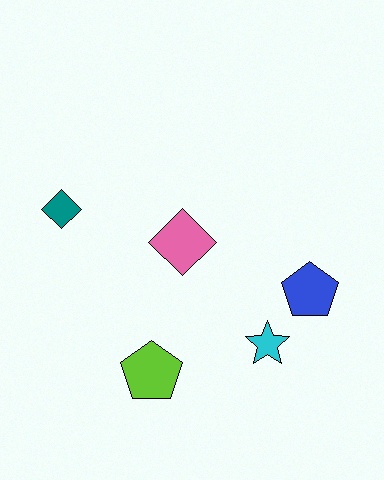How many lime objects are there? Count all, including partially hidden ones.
There is 1 lime object.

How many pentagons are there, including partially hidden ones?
There are 2 pentagons.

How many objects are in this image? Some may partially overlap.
There are 5 objects.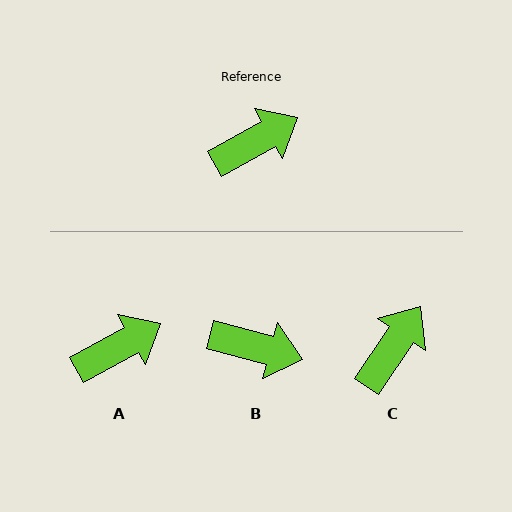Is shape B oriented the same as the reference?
No, it is off by about 44 degrees.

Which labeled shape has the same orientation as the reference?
A.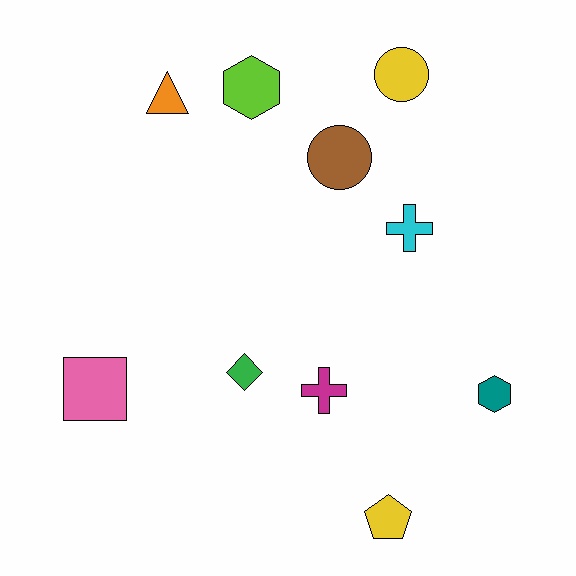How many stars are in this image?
There are no stars.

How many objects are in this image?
There are 10 objects.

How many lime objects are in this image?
There is 1 lime object.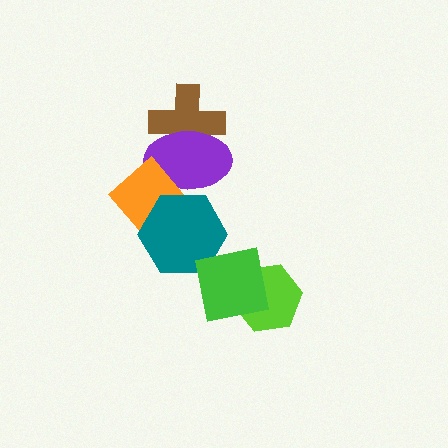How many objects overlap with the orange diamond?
2 objects overlap with the orange diamond.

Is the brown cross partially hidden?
Yes, it is partially covered by another shape.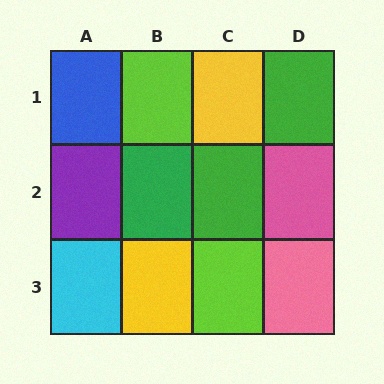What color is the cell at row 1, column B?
Lime.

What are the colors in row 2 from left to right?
Purple, green, green, pink.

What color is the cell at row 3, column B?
Yellow.